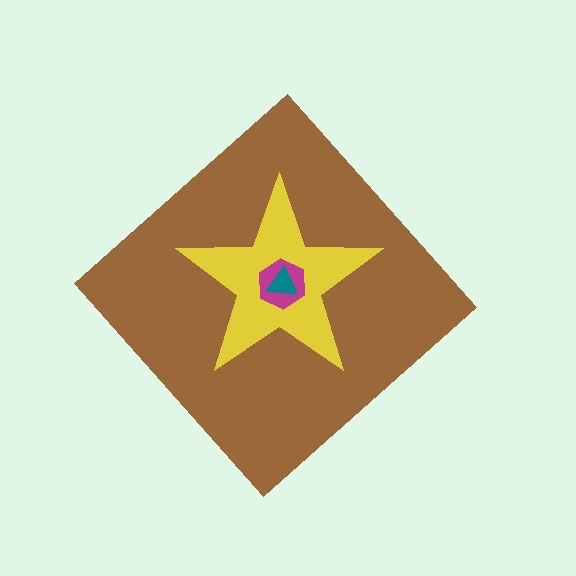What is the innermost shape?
The teal triangle.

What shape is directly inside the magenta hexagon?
The teal triangle.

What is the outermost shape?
The brown diamond.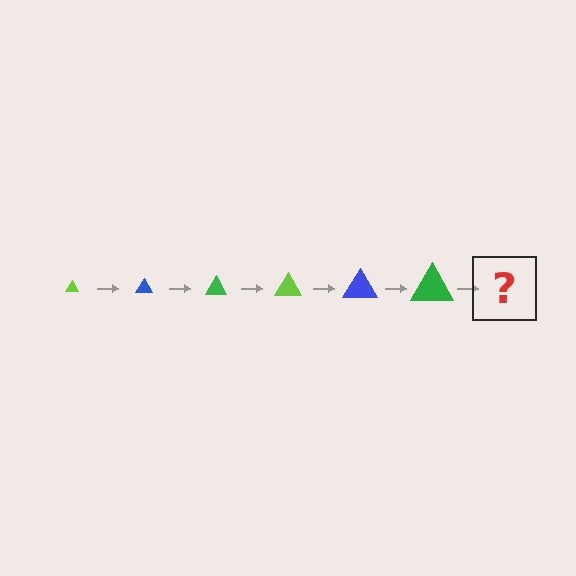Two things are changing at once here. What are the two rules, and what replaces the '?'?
The two rules are that the triangle grows larger each step and the color cycles through lime, blue, and green. The '?' should be a lime triangle, larger than the previous one.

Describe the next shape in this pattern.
It should be a lime triangle, larger than the previous one.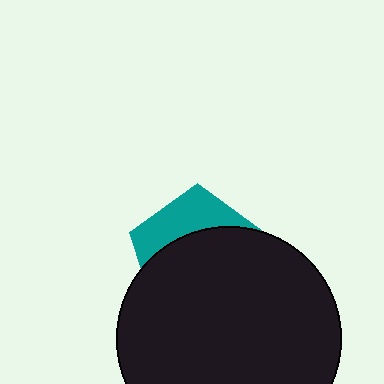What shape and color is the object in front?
The object in front is a black circle.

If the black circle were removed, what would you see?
You would see the complete teal pentagon.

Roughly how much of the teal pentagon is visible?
A small part of it is visible (roughly 32%).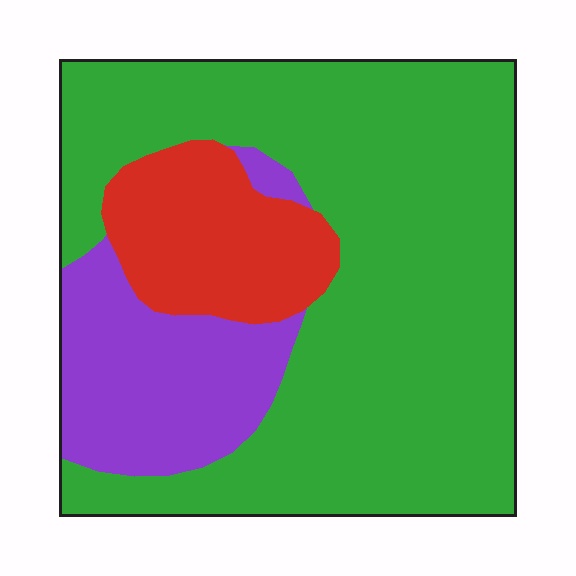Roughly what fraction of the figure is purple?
Purple takes up about one fifth (1/5) of the figure.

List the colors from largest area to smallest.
From largest to smallest: green, purple, red.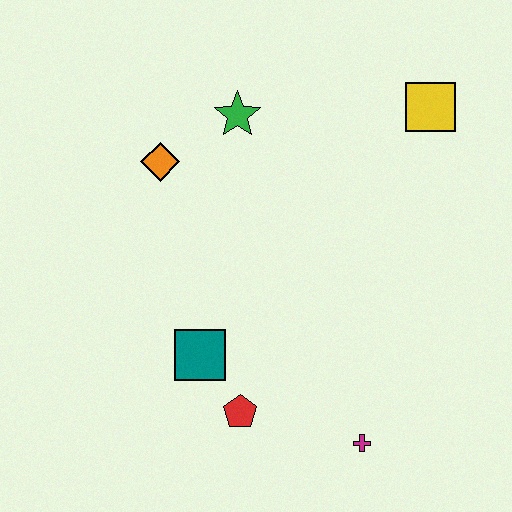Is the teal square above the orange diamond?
No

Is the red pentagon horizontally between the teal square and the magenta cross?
Yes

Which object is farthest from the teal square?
The yellow square is farthest from the teal square.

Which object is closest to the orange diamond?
The green star is closest to the orange diamond.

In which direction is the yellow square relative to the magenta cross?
The yellow square is above the magenta cross.